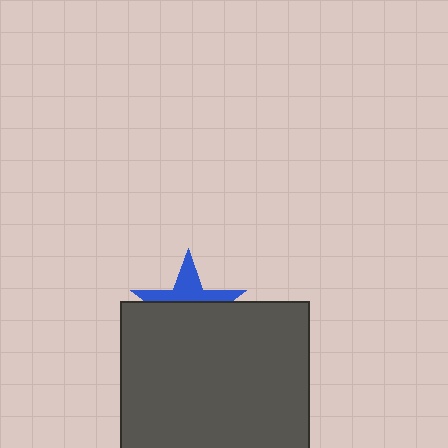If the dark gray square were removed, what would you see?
You would see the complete blue star.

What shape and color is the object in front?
The object in front is a dark gray square.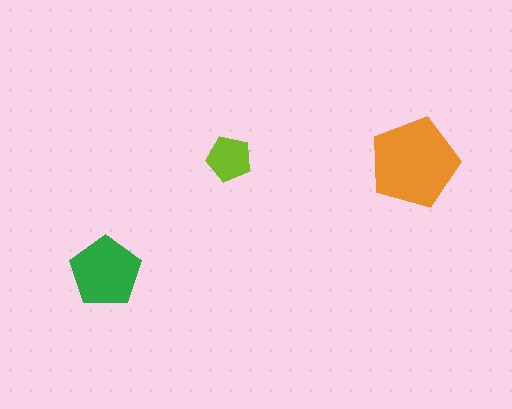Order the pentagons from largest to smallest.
the orange one, the green one, the lime one.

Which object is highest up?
The lime pentagon is topmost.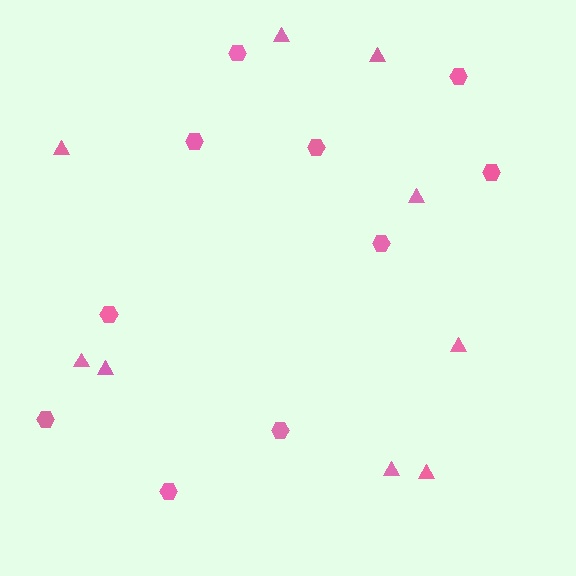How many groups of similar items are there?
There are 2 groups: one group of hexagons (10) and one group of triangles (9).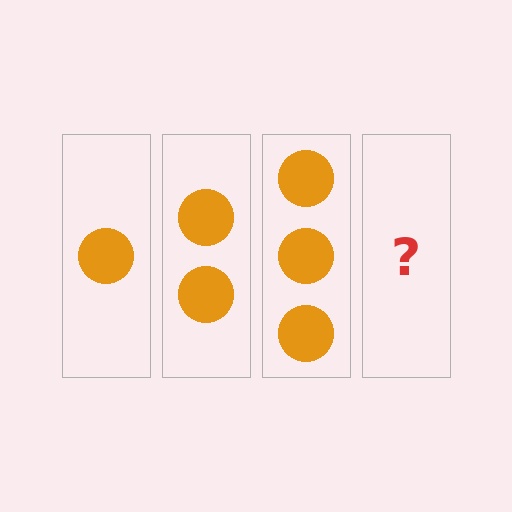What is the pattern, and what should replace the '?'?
The pattern is that each step adds one more circle. The '?' should be 4 circles.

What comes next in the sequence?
The next element should be 4 circles.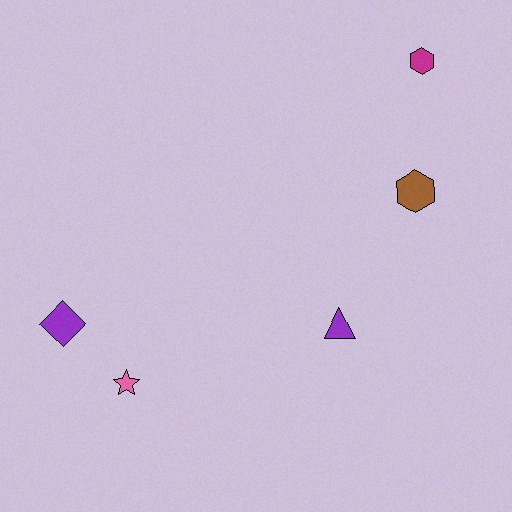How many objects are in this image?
There are 5 objects.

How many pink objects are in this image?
There is 1 pink object.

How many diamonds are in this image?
There is 1 diamond.